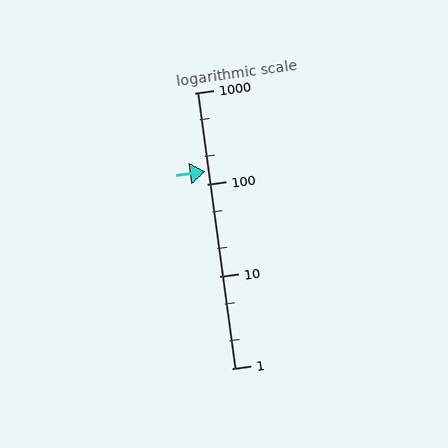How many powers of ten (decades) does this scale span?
The scale spans 3 decades, from 1 to 1000.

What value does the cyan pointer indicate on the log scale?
The pointer indicates approximately 140.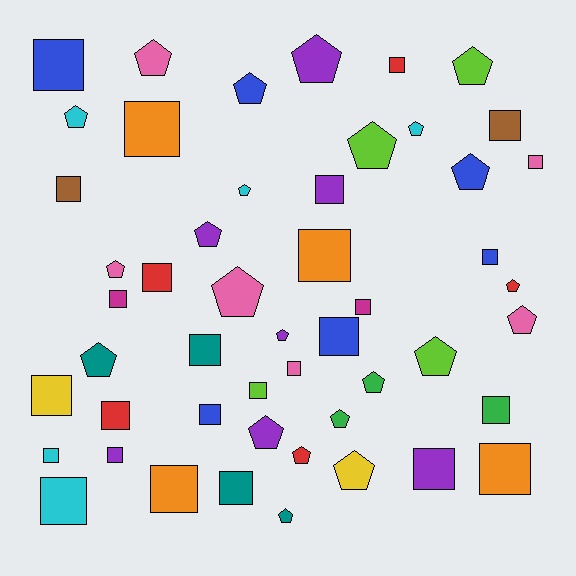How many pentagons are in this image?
There are 23 pentagons.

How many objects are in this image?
There are 50 objects.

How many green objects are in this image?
There are 3 green objects.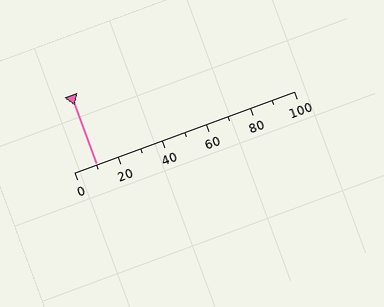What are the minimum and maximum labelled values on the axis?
The axis runs from 0 to 100.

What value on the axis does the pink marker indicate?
The marker indicates approximately 10.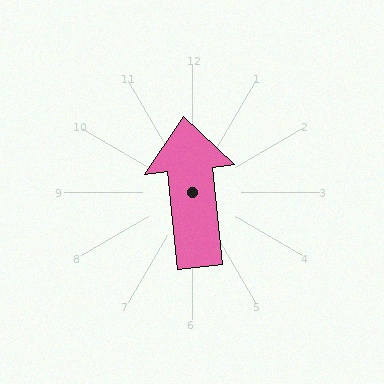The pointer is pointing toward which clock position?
Roughly 12 o'clock.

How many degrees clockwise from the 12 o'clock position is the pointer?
Approximately 354 degrees.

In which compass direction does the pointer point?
North.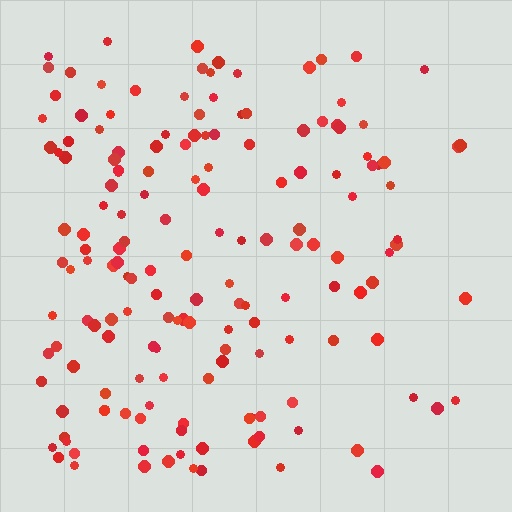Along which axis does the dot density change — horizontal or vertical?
Horizontal.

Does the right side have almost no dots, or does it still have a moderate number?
Still a moderate number, just noticeably fewer than the left.